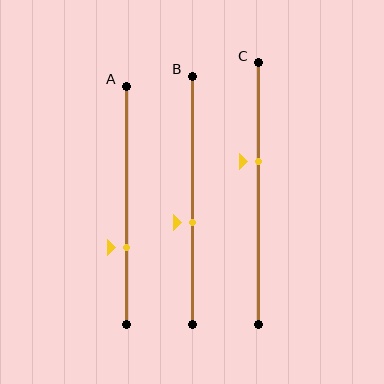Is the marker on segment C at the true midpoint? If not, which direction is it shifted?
No, the marker on segment C is shifted upward by about 12% of the segment length.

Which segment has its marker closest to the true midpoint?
Segment B has its marker closest to the true midpoint.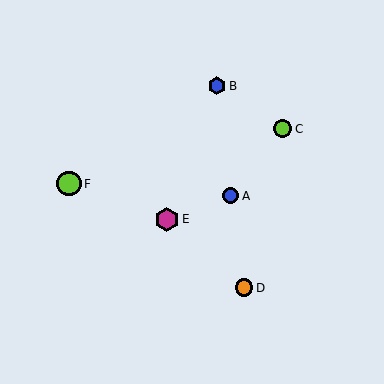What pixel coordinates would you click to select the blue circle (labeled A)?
Click at (231, 196) to select the blue circle A.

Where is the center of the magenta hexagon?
The center of the magenta hexagon is at (167, 219).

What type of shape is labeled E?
Shape E is a magenta hexagon.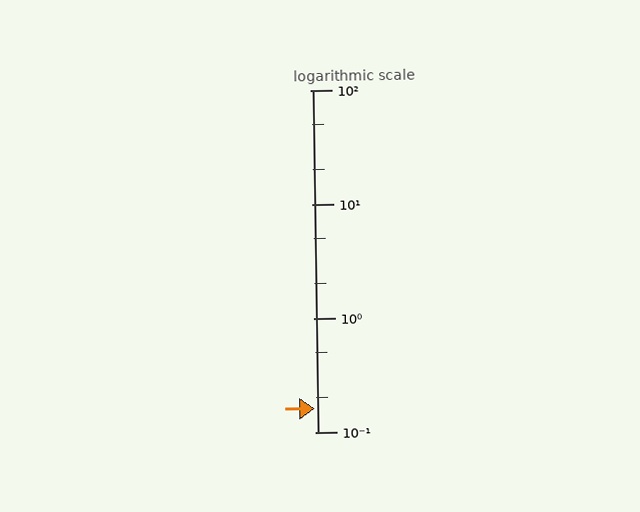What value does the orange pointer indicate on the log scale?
The pointer indicates approximately 0.16.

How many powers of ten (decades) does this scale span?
The scale spans 3 decades, from 0.1 to 100.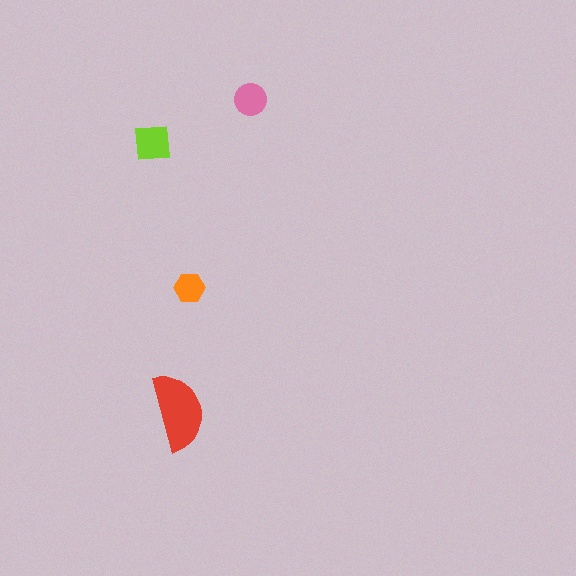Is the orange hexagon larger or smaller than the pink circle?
Smaller.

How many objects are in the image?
There are 4 objects in the image.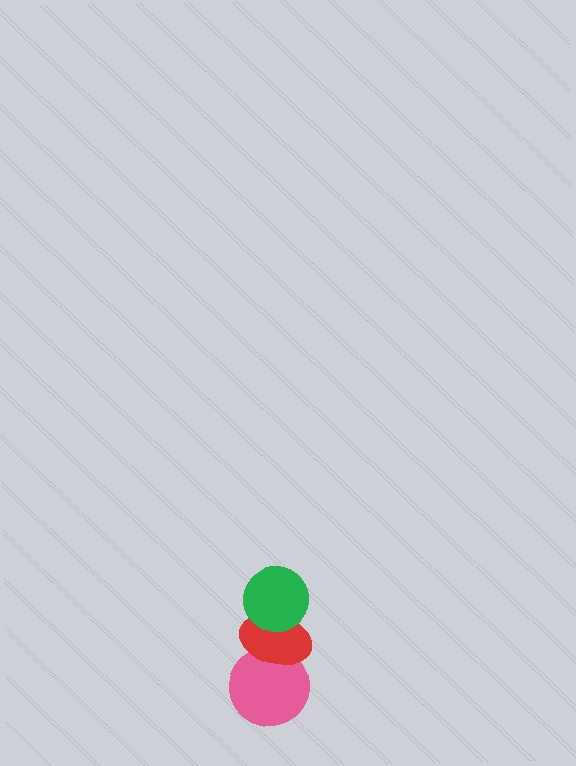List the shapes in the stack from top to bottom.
From top to bottom: the green circle, the red ellipse, the pink circle.